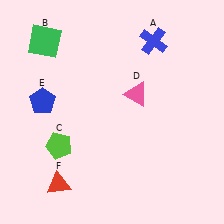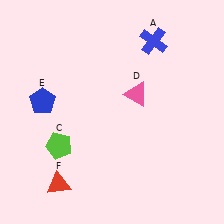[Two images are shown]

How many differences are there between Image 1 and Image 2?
There is 1 difference between the two images.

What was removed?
The green square (B) was removed in Image 2.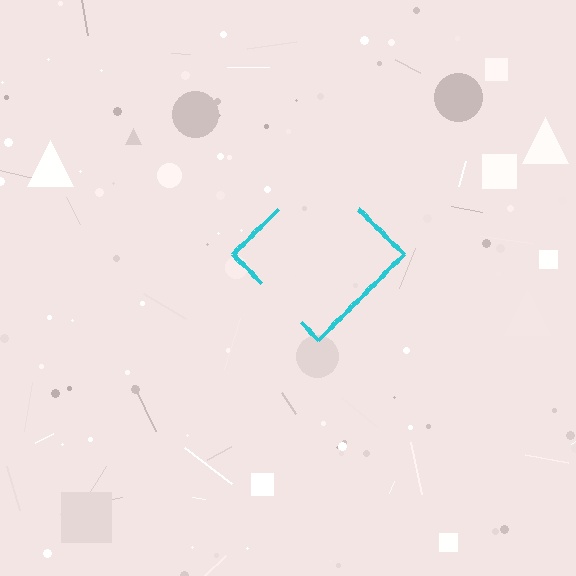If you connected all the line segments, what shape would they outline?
They would outline a diamond.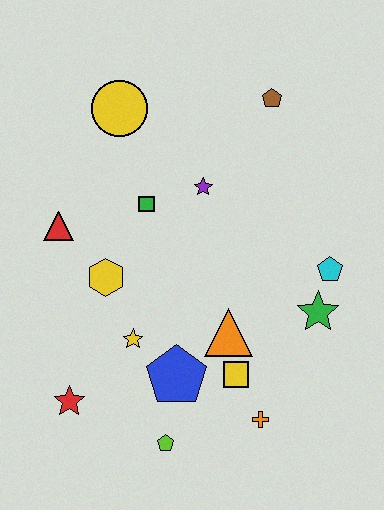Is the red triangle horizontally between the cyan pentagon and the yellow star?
No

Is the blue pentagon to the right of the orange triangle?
No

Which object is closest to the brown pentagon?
The purple star is closest to the brown pentagon.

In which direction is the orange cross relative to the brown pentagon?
The orange cross is below the brown pentagon.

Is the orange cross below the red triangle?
Yes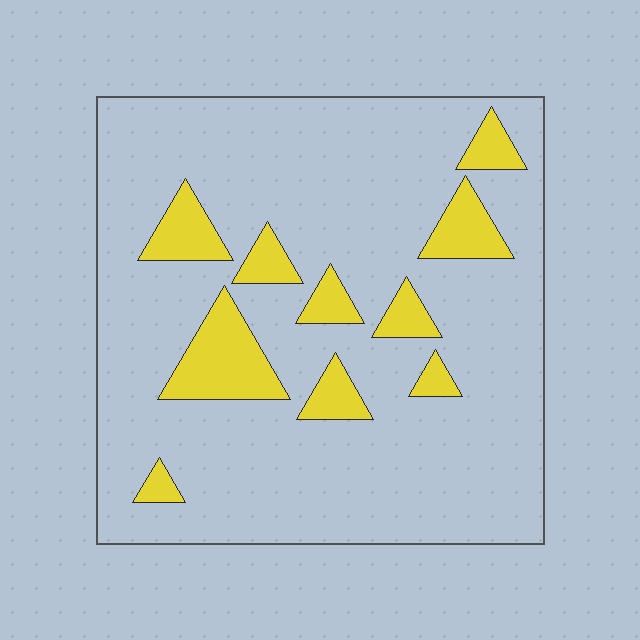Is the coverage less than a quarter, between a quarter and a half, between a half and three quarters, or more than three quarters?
Less than a quarter.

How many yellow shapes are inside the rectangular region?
10.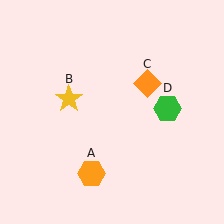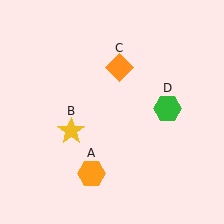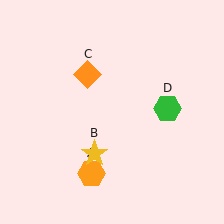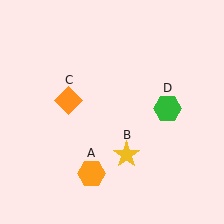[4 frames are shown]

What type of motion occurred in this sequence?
The yellow star (object B), orange diamond (object C) rotated counterclockwise around the center of the scene.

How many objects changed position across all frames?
2 objects changed position: yellow star (object B), orange diamond (object C).